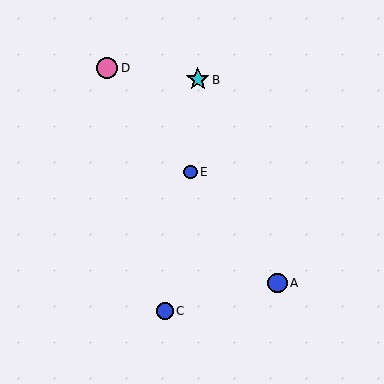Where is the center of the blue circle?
The center of the blue circle is at (278, 283).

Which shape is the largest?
The cyan star (labeled B) is the largest.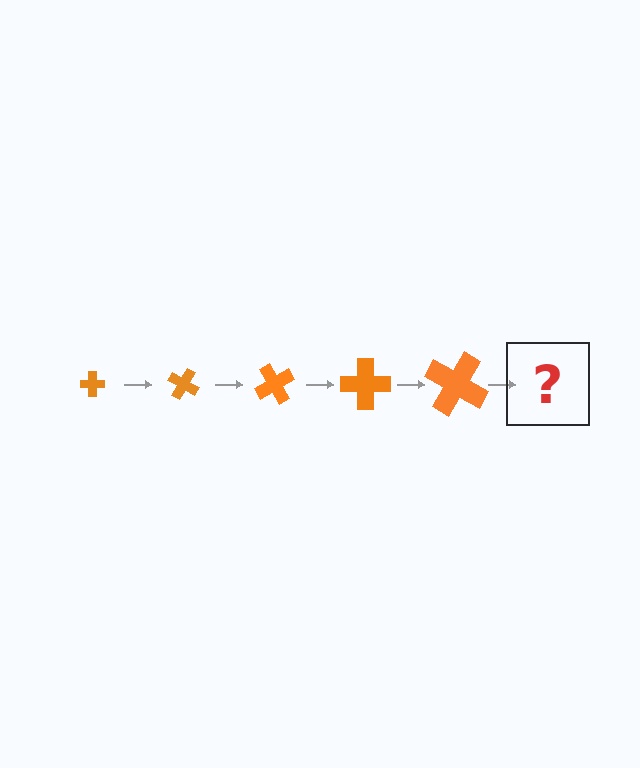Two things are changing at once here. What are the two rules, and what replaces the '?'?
The two rules are that the cross grows larger each step and it rotates 30 degrees each step. The '?' should be a cross, larger than the previous one and rotated 150 degrees from the start.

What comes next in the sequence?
The next element should be a cross, larger than the previous one and rotated 150 degrees from the start.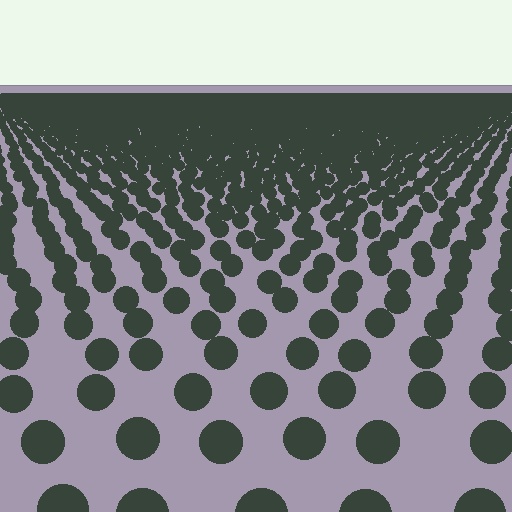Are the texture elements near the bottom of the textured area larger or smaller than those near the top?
Larger. Near the bottom, elements are closer to the viewer and appear at a bigger on-screen size.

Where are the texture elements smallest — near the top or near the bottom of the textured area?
Near the top.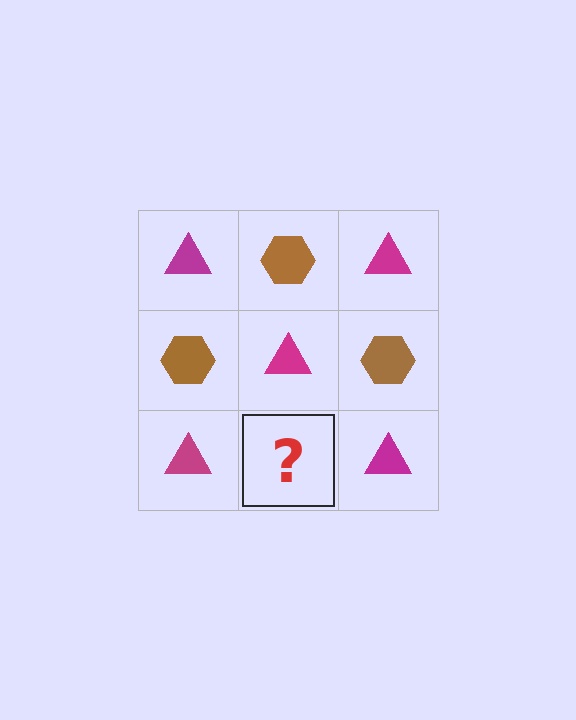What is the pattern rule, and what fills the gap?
The rule is that it alternates magenta triangle and brown hexagon in a checkerboard pattern. The gap should be filled with a brown hexagon.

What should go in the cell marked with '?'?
The missing cell should contain a brown hexagon.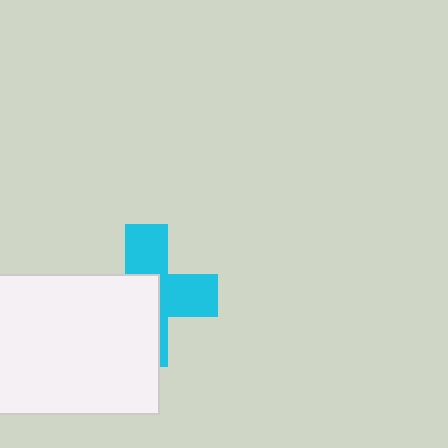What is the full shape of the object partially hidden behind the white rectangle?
The partially hidden object is a cyan cross.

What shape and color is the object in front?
The object in front is a white rectangle.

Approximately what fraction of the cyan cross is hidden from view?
Roughly 52% of the cyan cross is hidden behind the white rectangle.